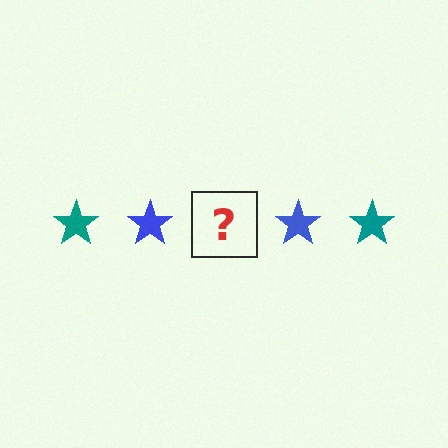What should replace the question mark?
The question mark should be replaced with a teal star.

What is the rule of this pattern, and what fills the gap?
The rule is that the pattern cycles through teal, blue stars. The gap should be filled with a teal star.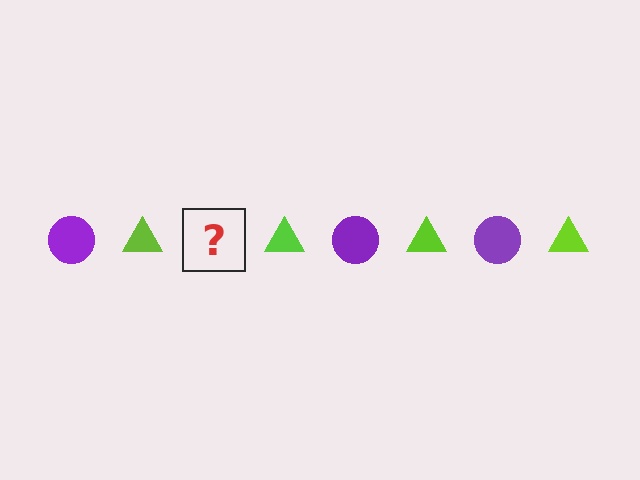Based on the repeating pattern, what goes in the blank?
The blank should be a purple circle.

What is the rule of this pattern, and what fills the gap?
The rule is that the pattern alternates between purple circle and lime triangle. The gap should be filled with a purple circle.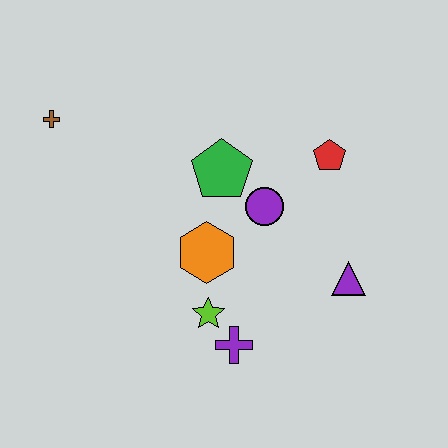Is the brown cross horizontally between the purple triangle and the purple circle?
No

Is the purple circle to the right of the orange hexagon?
Yes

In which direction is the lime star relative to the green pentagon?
The lime star is below the green pentagon.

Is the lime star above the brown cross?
No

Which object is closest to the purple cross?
The lime star is closest to the purple cross.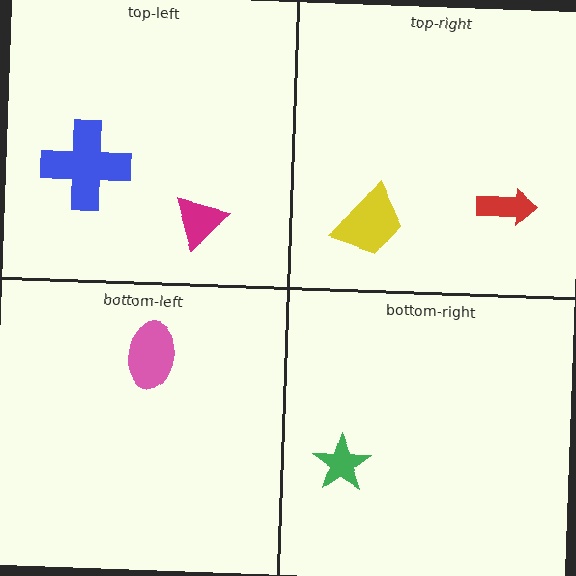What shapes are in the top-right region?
The yellow trapezoid, the red arrow.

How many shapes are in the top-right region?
2.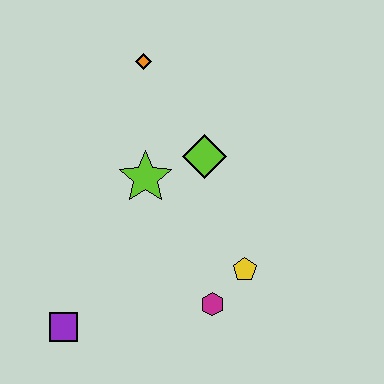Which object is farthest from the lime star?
The purple square is farthest from the lime star.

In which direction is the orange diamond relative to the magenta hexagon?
The orange diamond is above the magenta hexagon.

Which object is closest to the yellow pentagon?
The magenta hexagon is closest to the yellow pentagon.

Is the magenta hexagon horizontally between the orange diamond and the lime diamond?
No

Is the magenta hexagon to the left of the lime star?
No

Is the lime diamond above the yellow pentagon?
Yes